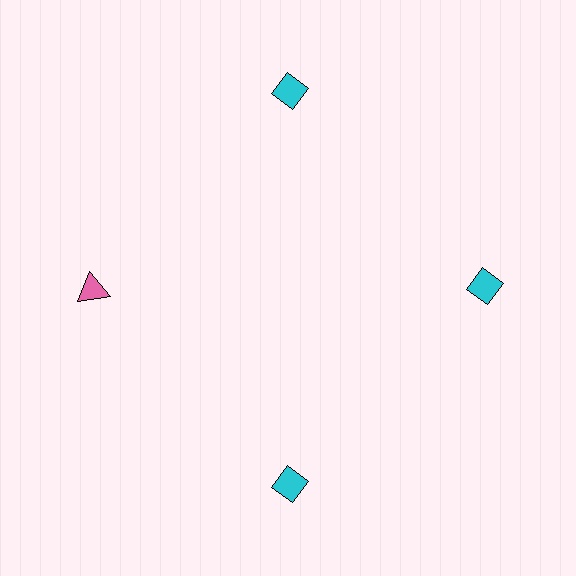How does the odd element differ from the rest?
It differs in both color (pink instead of cyan) and shape (triangle instead of diamond).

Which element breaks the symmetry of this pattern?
The pink triangle at roughly the 9 o'clock position breaks the symmetry. All other shapes are cyan diamonds.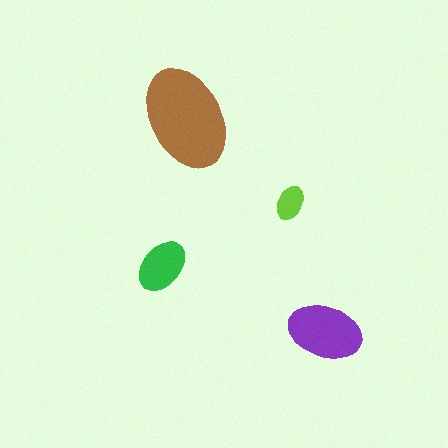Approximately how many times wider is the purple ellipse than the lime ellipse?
About 2 times wider.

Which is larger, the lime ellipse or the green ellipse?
The green one.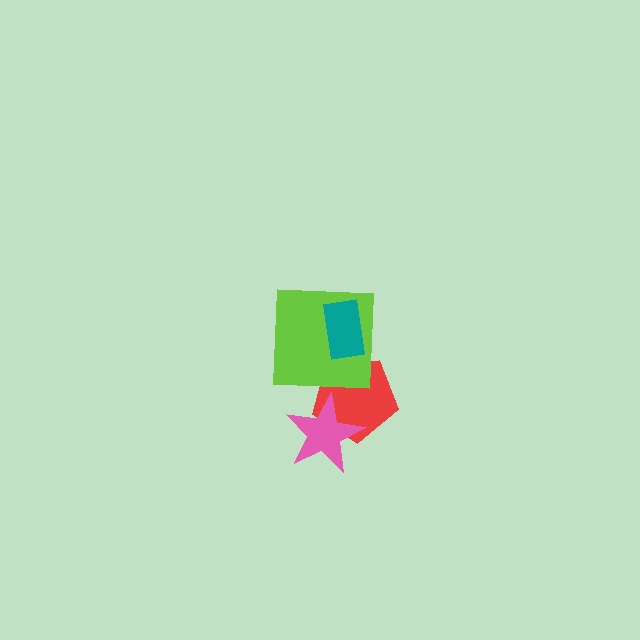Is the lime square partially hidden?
Yes, it is partially covered by another shape.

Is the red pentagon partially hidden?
Yes, it is partially covered by another shape.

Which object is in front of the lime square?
The teal rectangle is in front of the lime square.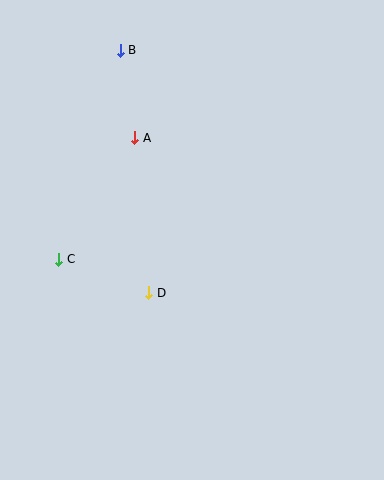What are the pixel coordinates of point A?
Point A is at (135, 138).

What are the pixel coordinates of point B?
Point B is at (120, 50).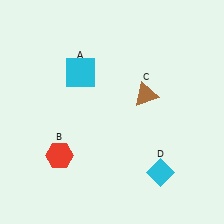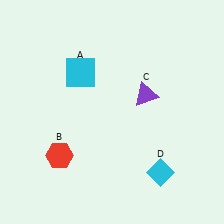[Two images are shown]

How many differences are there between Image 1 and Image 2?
There is 1 difference between the two images.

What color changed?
The triangle (C) changed from brown in Image 1 to purple in Image 2.